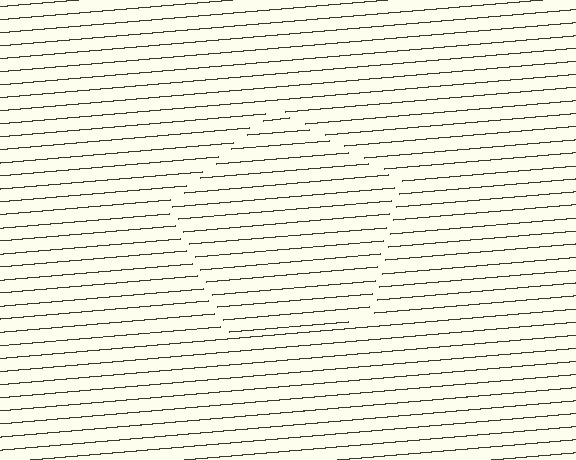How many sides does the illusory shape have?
5 sides — the line-ends trace a pentagon.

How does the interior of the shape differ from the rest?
The interior of the shape contains the same grating, shifted by half a period — the contour is defined by the phase discontinuity where line-ends from the inner and outer gratings abut.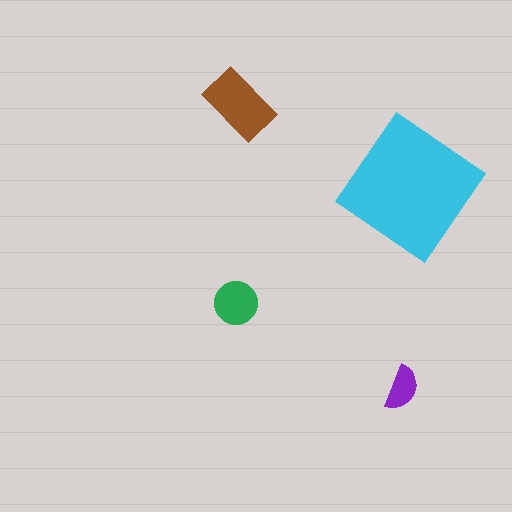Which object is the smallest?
The purple semicircle.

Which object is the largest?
The cyan diamond.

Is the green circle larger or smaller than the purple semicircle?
Larger.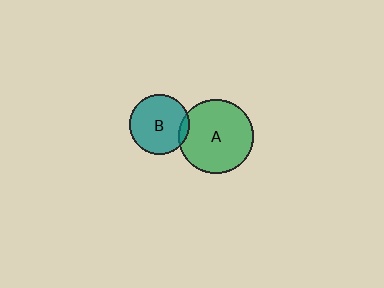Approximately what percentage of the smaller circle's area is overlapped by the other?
Approximately 10%.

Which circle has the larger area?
Circle A (green).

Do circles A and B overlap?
Yes.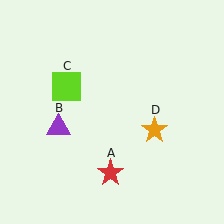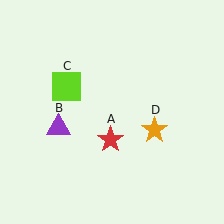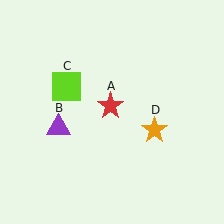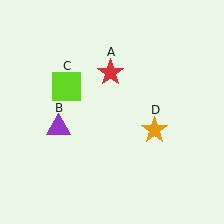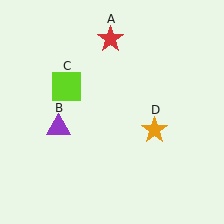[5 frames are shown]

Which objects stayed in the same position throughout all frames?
Purple triangle (object B) and lime square (object C) and orange star (object D) remained stationary.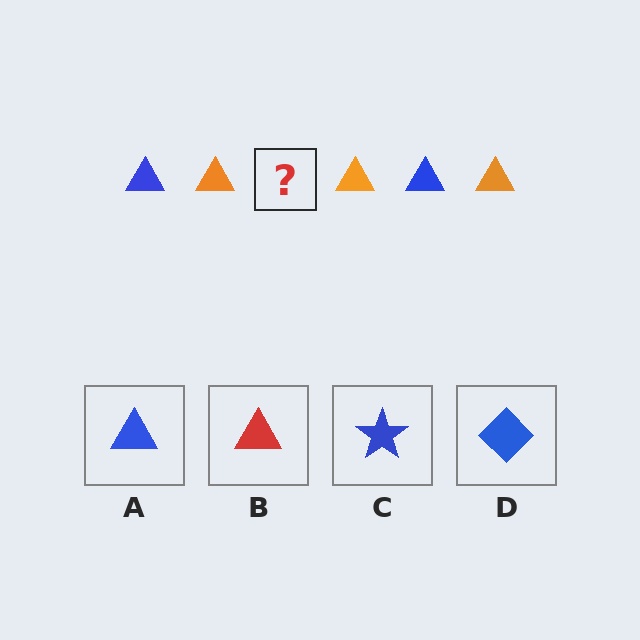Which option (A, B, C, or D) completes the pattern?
A.